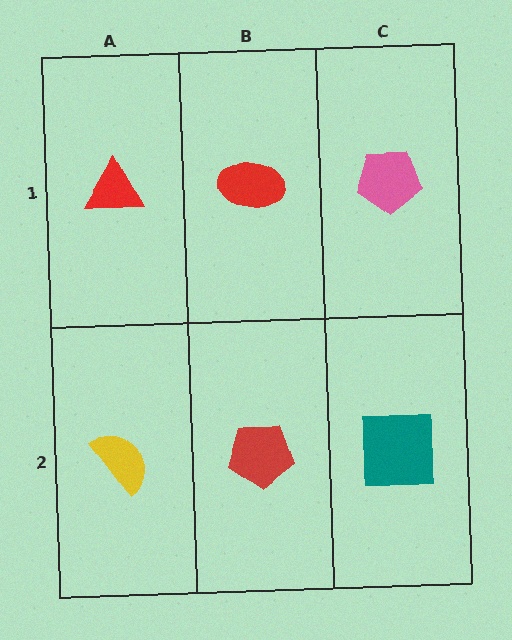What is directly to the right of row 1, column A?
A red ellipse.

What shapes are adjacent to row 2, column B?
A red ellipse (row 1, column B), a yellow semicircle (row 2, column A), a teal square (row 2, column C).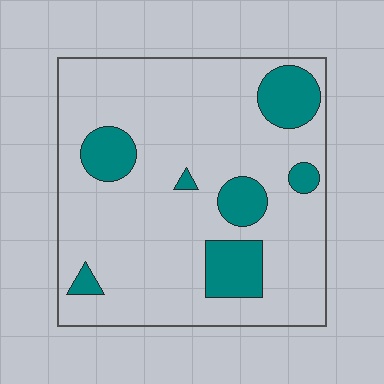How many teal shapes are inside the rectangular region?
7.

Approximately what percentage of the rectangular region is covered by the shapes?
Approximately 20%.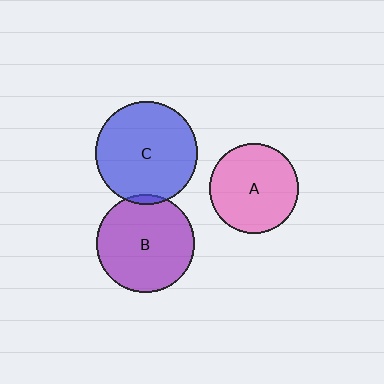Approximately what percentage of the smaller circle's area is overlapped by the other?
Approximately 5%.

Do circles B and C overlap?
Yes.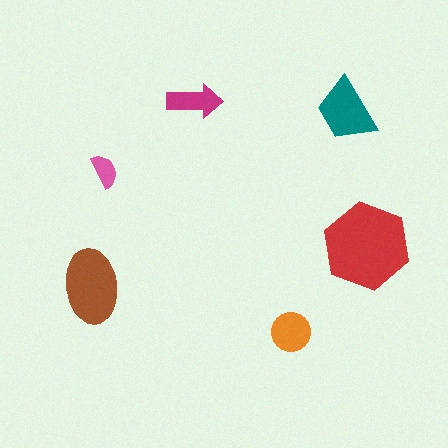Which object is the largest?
The red hexagon.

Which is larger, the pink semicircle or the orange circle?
The orange circle.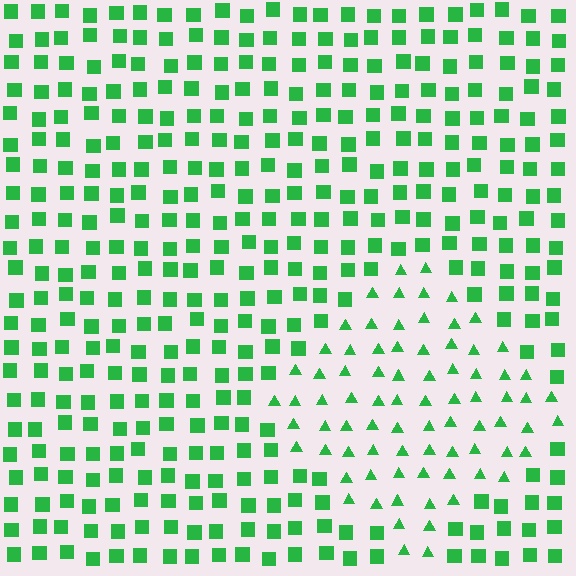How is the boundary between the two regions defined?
The boundary is defined by a change in element shape: triangles inside vs. squares outside. All elements share the same color and spacing.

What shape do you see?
I see a diamond.